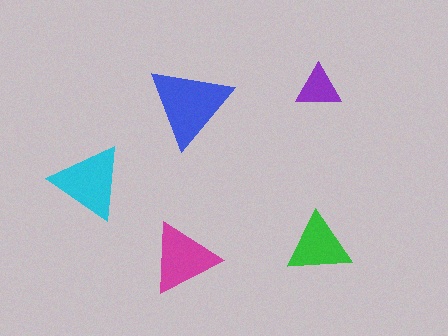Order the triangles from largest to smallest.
the blue one, the cyan one, the magenta one, the green one, the purple one.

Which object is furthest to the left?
The cyan triangle is leftmost.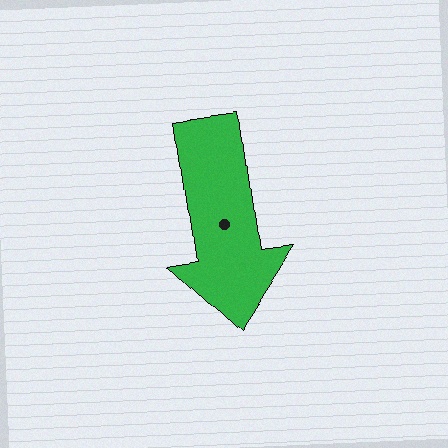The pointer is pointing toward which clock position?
Roughly 6 o'clock.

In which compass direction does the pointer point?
South.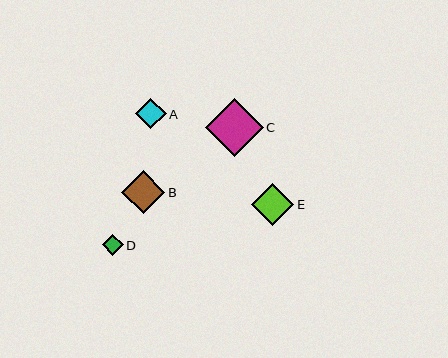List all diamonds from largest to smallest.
From largest to smallest: C, B, E, A, D.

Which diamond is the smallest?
Diamond D is the smallest with a size of approximately 20 pixels.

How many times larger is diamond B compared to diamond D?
Diamond B is approximately 2.1 times the size of diamond D.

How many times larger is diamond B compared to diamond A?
Diamond B is approximately 1.4 times the size of diamond A.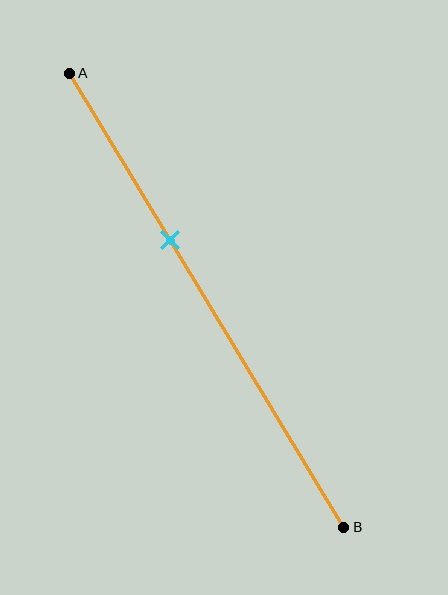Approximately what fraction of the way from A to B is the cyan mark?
The cyan mark is approximately 35% of the way from A to B.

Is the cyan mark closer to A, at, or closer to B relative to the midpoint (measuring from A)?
The cyan mark is closer to point A than the midpoint of segment AB.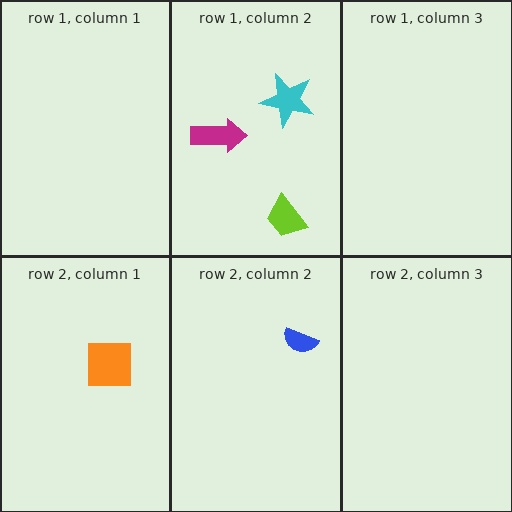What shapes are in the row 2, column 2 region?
The blue semicircle.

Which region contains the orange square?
The row 2, column 1 region.